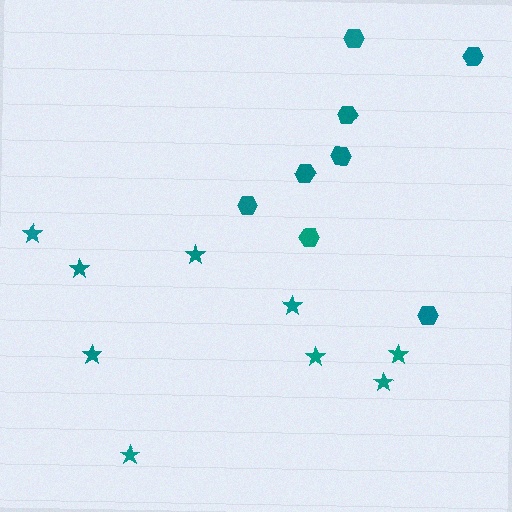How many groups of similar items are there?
There are 2 groups: one group of stars (9) and one group of hexagons (8).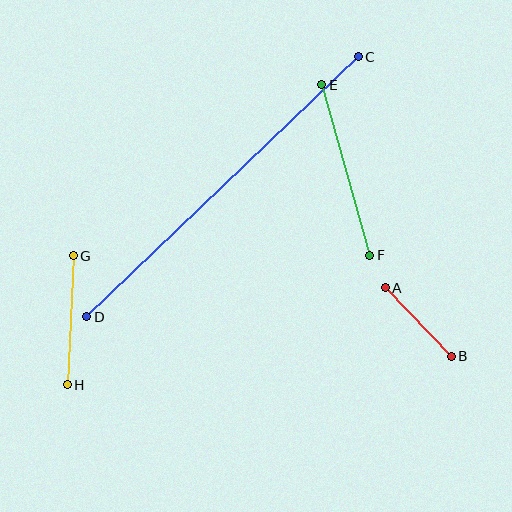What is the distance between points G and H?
The distance is approximately 129 pixels.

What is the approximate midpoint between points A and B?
The midpoint is at approximately (418, 322) pixels.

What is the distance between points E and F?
The distance is approximately 177 pixels.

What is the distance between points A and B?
The distance is approximately 95 pixels.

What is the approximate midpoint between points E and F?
The midpoint is at approximately (346, 170) pixels.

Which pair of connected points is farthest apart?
Points C and D are farthest apart.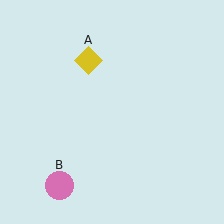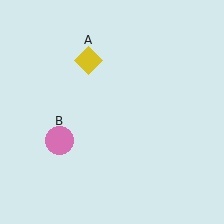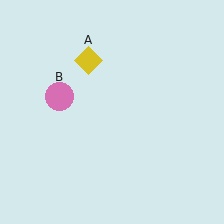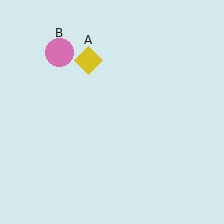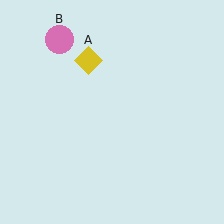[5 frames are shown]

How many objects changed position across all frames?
1 object changed position: pink circle (object B).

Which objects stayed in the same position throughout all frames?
Yellow diamond (object A) remained stationary.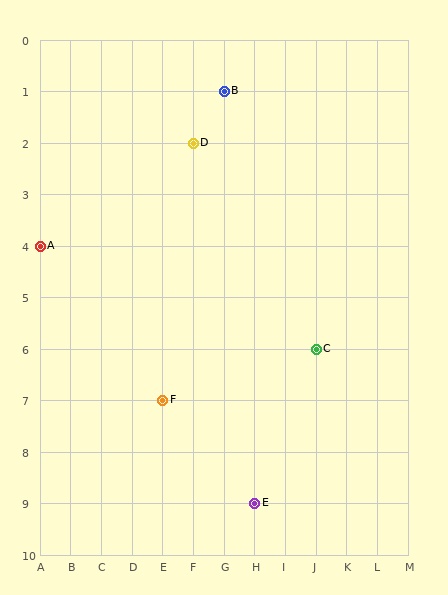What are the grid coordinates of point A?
Point A is at grid coordinates (A, 4).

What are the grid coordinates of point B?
Point B is at grid coordinates (G, 1).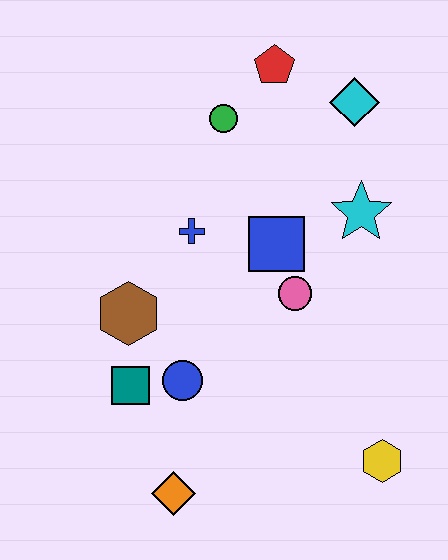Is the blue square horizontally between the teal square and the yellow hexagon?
Yes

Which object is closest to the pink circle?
The blue square is closest to the pink circle.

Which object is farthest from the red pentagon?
The orange diamond is farthest from the red pentagon.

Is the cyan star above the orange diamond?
Yes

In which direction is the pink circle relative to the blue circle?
The pink circle is to the right of the blue circle.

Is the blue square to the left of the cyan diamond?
Yes